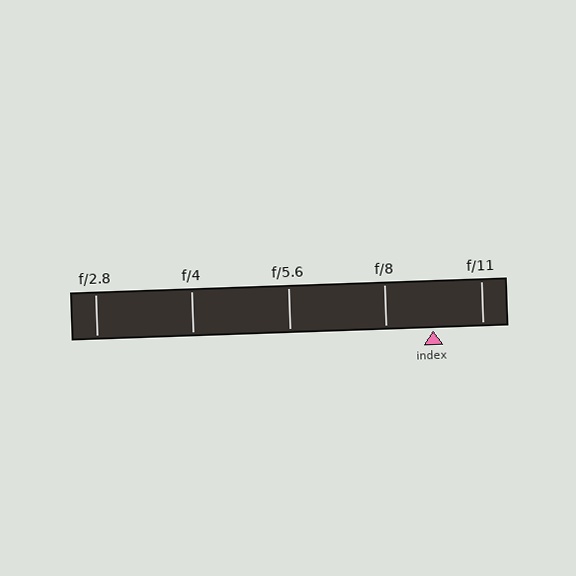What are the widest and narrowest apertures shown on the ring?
The widest aperture shown is f/2.8 and the narrowest is f/11.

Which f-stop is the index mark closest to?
The index mark is closest to f/8.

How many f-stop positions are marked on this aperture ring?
There are 5 f-stop positions marked.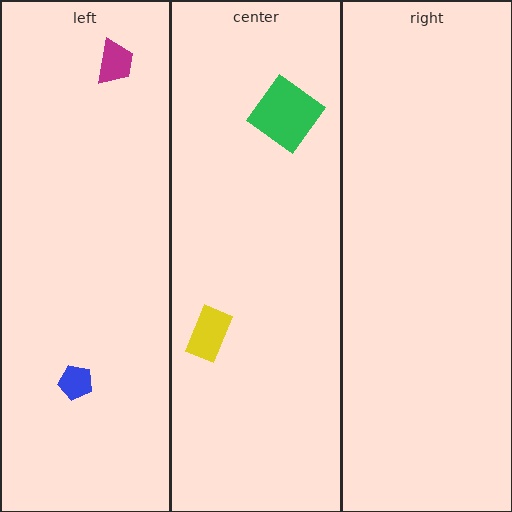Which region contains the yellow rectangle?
The center region.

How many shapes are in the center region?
2.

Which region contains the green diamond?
The center region.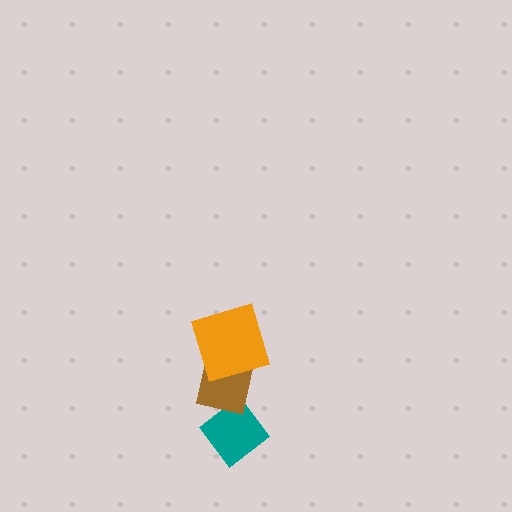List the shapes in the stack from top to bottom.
From top to bottom: the orange square, the brown square, the teal diamond.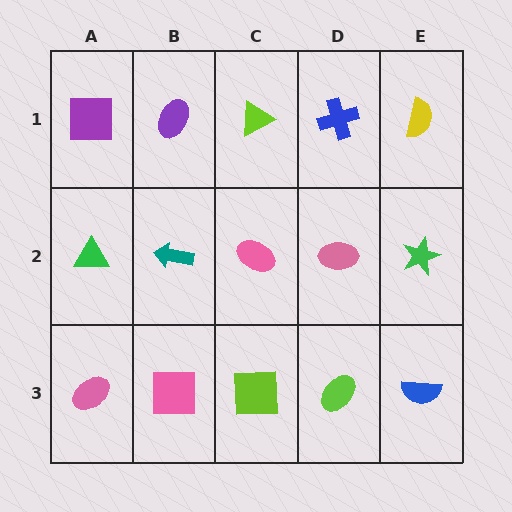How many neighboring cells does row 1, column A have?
2.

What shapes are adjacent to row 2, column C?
A lime triangle (row 1, column C), a lime square (row 3, column C), a teal arrow (row 2, column B), a pink ellipse (row 2, column D).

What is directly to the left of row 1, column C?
A purple ellipse.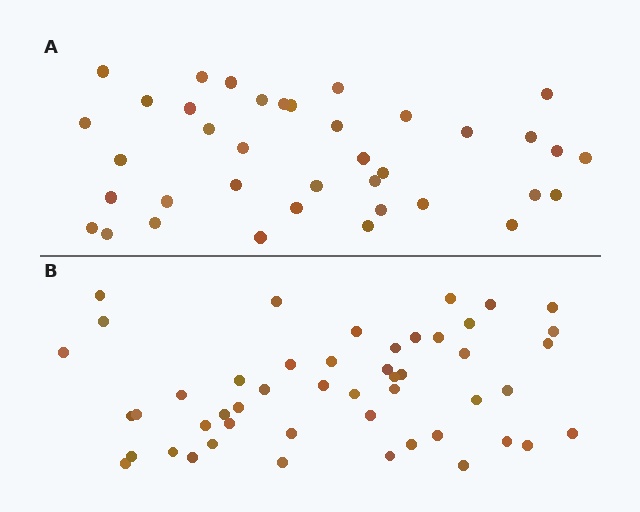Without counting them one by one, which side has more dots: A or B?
Region B (the bottom region) has more dots.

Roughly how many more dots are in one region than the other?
Region B has roughly 12 or so more dots than region A.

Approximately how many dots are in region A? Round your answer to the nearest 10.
About 40 dots. (The exact count is 38, which rounds to 40.)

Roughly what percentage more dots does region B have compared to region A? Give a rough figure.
About 30% more.